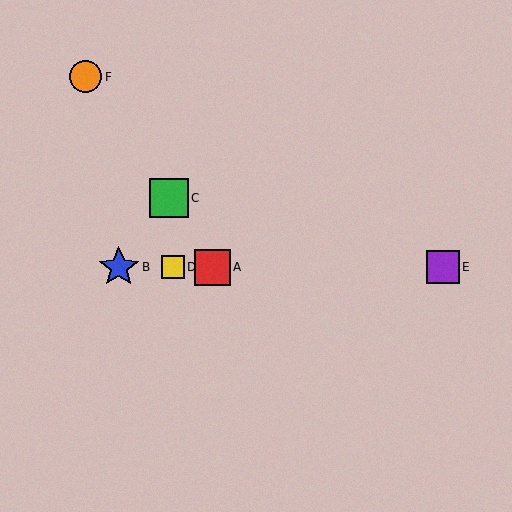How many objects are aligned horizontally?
4 objects (A, B, D, E) are aligned horizontally.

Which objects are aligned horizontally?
Objects A, B, D, E are aligned horizontally.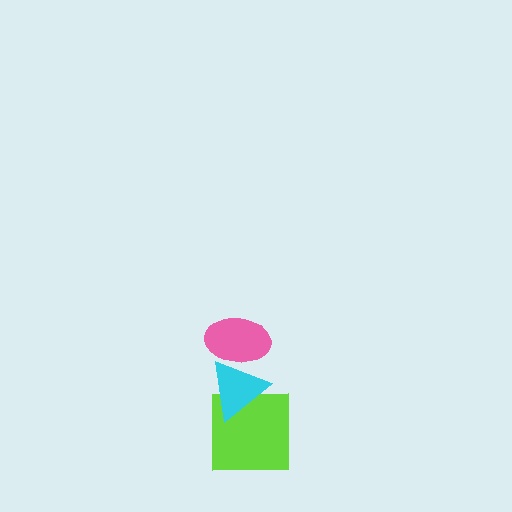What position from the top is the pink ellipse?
The pink ellipse is 1st from the top.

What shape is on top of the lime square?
The cyan triangle is on top of the lime square.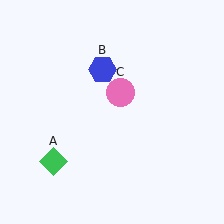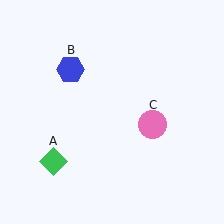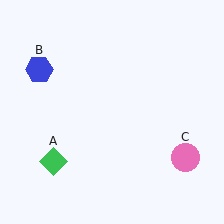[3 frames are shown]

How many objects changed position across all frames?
2 objects changed position: blue hexagon (object B), pink circle (object C).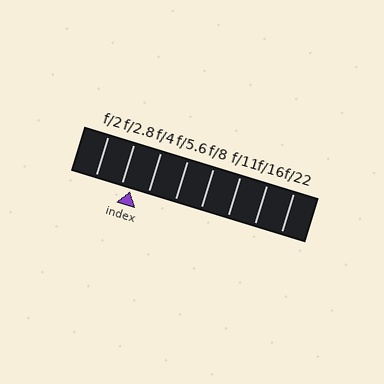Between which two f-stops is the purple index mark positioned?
The index mark is between f/2.8 and f/4.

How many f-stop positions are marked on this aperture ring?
There are 8 f-stop positions marked.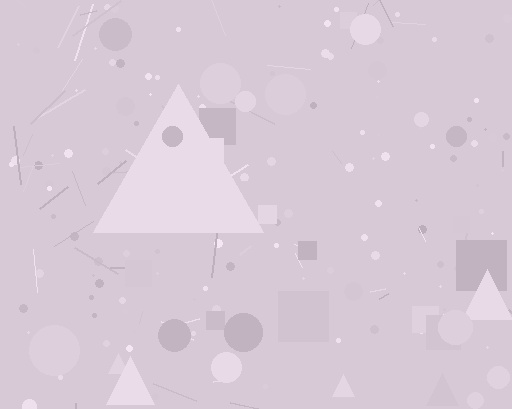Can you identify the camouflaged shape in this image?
The camouflaged shape is a triangle.